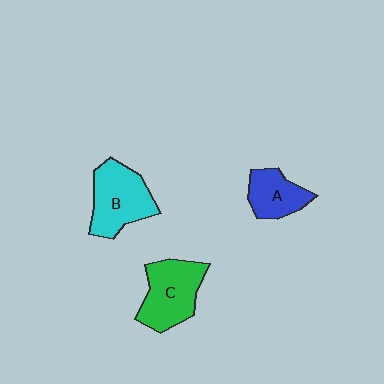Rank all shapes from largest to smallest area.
From largest to smallest: B (cyan), C (green), A (blue).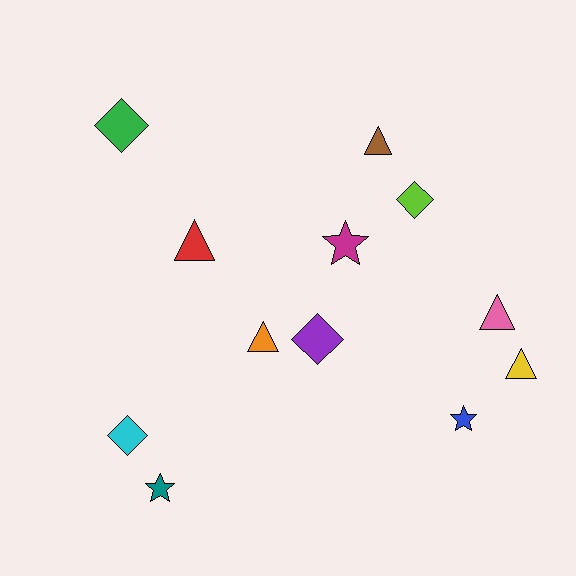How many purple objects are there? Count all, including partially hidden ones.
There is 1 purple object.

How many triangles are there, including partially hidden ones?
There are 5 triangles.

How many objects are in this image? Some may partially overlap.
There are 12 objects.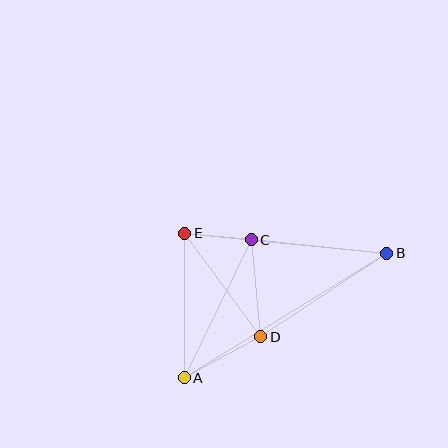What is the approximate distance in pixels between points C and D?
The distance between C and D is approximately 97 pixels.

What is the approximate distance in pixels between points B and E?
The distance between B and E is approximately 203 pixels.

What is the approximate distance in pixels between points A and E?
The distance between A and E is approximately 145 pixels.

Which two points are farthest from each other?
Points A and B are farthest from each other.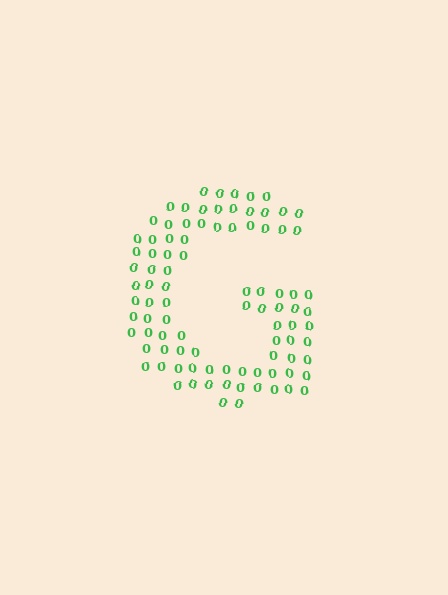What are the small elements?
The small elements are digit 0's.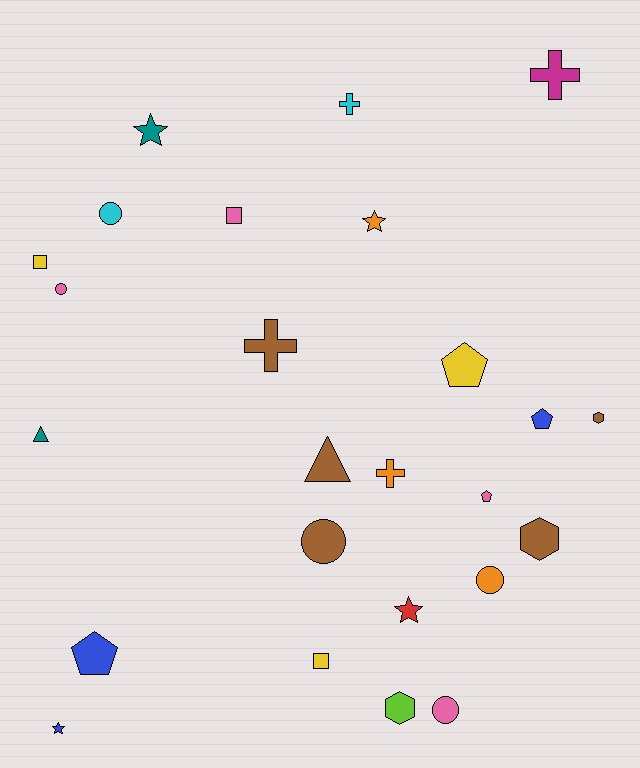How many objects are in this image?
There are 25 objects.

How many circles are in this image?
There are 5 circles.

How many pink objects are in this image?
There are 4 pink objects.